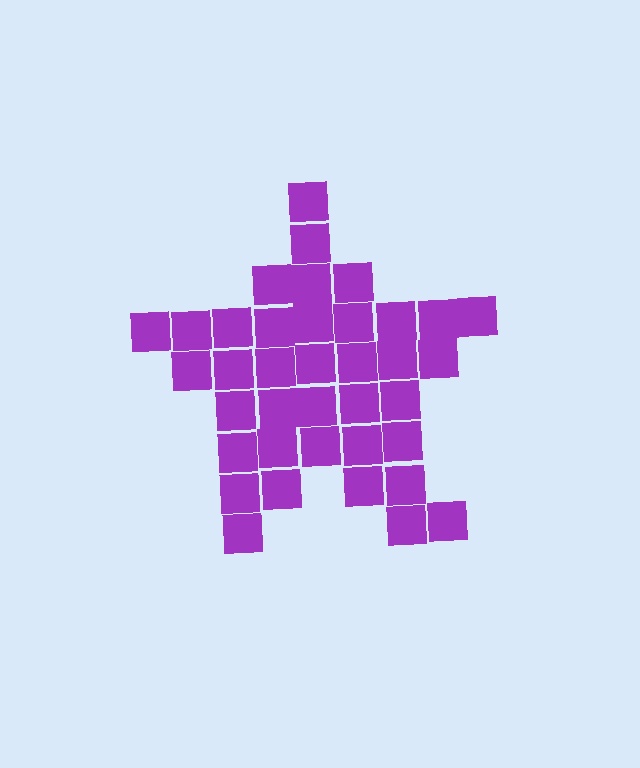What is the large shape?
The large shape is a star.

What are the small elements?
The small elements are squares.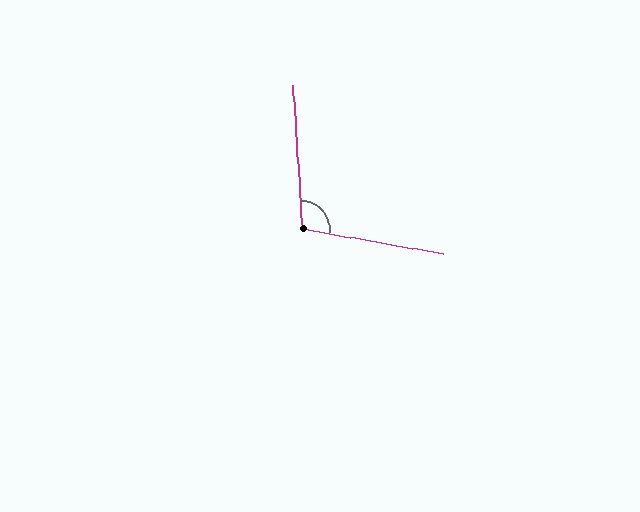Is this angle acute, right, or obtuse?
It is obtuse.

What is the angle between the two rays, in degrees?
Approximately 103 degrees.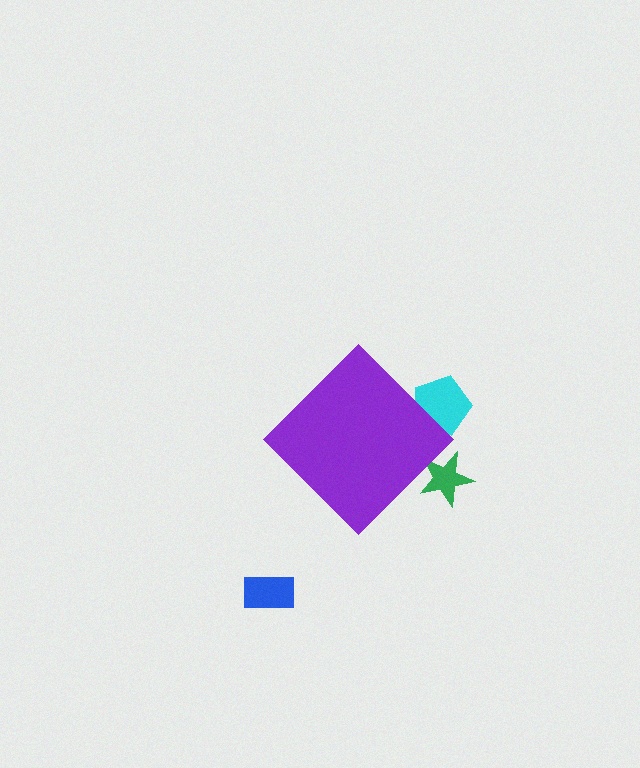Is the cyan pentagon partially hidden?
Yes, the cyan pentagon is partially hidden behind the purple diamond.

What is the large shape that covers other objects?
A purple diamond.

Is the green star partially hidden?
Yes, the green star is partially hidden behind the purple diamond.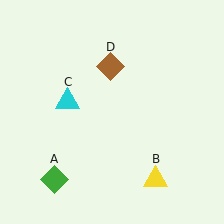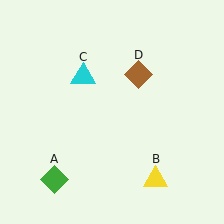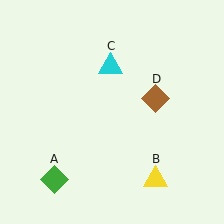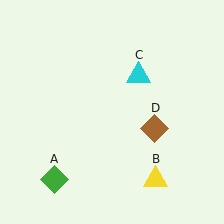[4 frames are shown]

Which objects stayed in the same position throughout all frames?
Green diamond (object A) and yellow triangle (object B) remained stationary.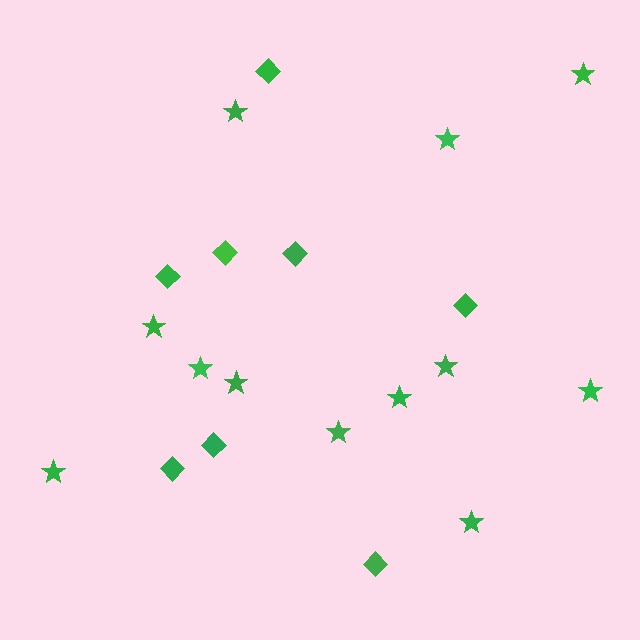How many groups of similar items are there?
There are 2 groups: one group of stars (12) and one group of diamonds (8).